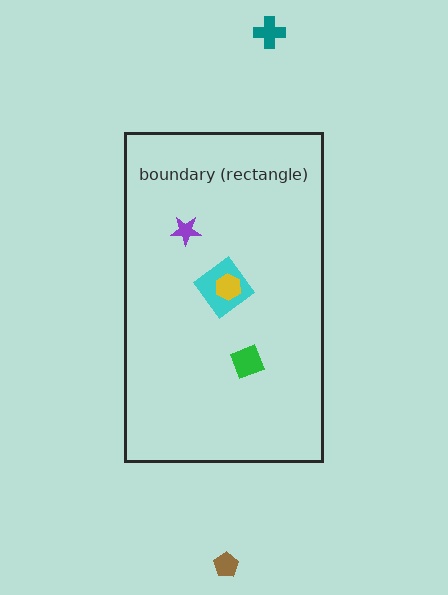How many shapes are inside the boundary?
4 inside, 2 outside.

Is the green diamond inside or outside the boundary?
Inside.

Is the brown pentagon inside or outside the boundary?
Outside.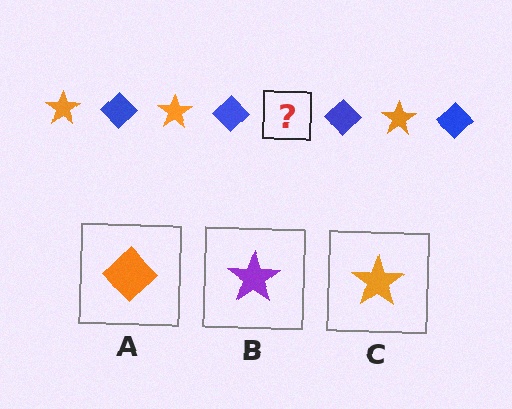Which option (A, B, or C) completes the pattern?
C.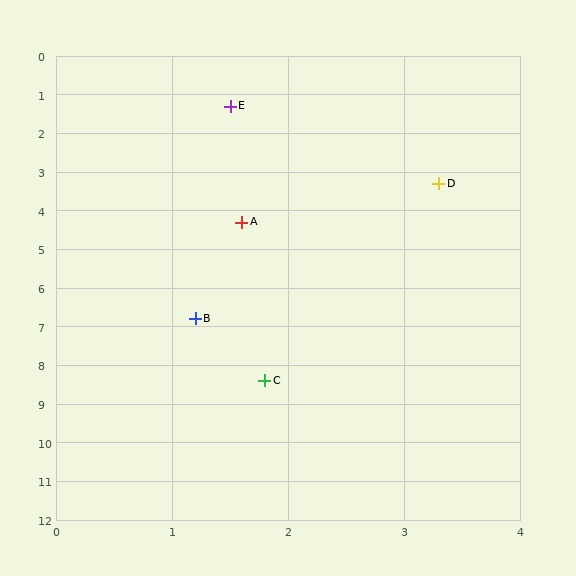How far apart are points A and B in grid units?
Points A and B are about 2.5 grid units apart.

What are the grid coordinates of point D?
Point D is at approximately (3.3, 3.3).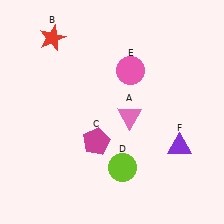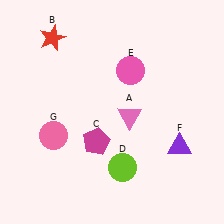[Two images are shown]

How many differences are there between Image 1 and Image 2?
There is 1 difference between the two images.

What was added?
A pink circle (G) was added in Image 2.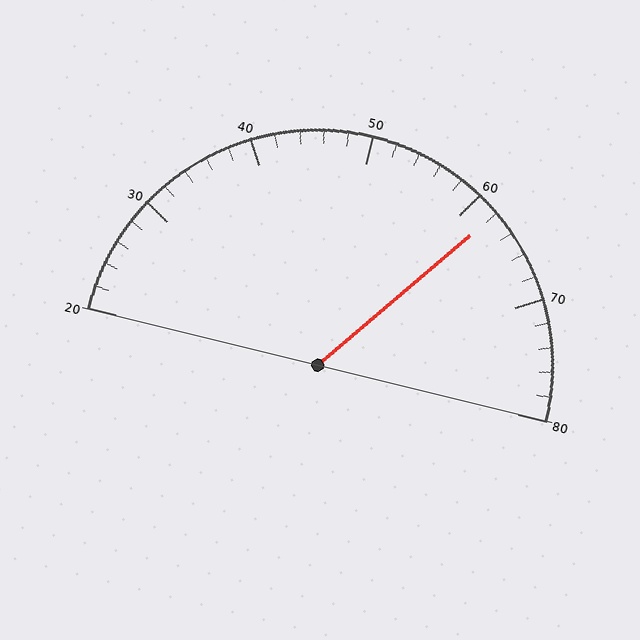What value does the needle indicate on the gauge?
The needle indicates approximately 62.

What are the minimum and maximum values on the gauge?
The gauge ranges from 20 to 80.